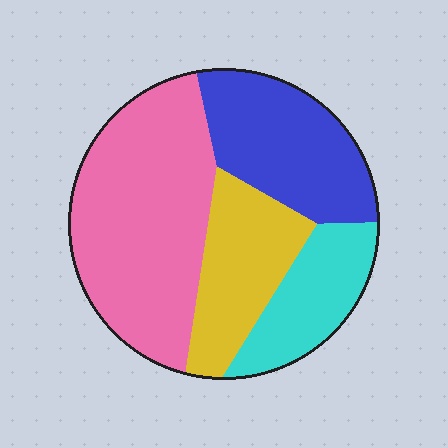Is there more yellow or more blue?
Blue.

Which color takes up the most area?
Pink, at roughly 40%.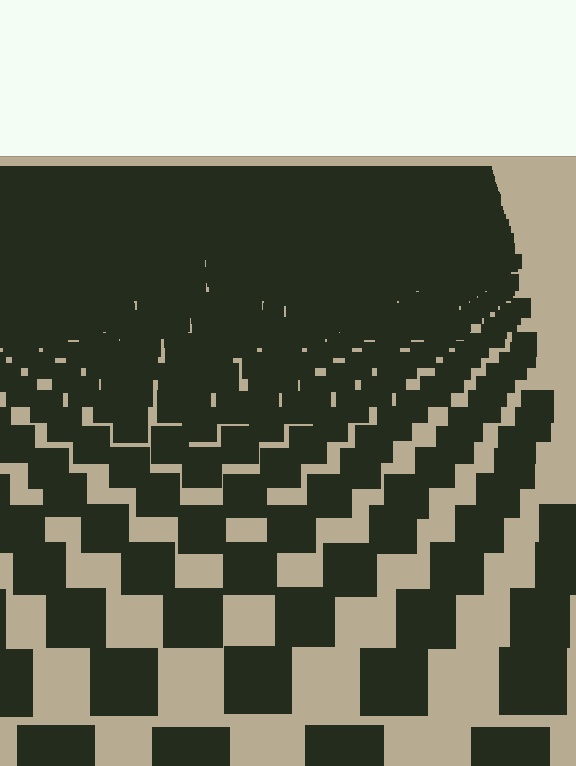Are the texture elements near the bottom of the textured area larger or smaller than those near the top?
Larger. Near the bottom, elements are closer to the viewer and appear at a bigger on-screen size.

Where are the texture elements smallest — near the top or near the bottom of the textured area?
Near the top.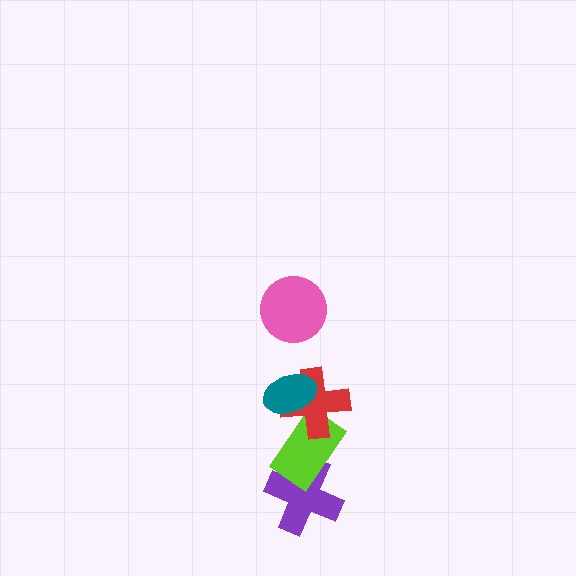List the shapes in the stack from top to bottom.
From top to bottom: the pink circle, the teal ellipse, the red cross, the lime rectangle, the purple cross.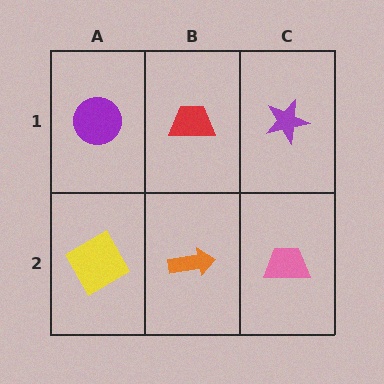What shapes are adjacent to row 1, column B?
An orange arrow (row 2, column B), a purple circle (row 1, column A), a purple star (row 1, column C).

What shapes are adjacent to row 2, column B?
A red trapezoid (row 1, column B), a yellow square (row 2, column A), a pink trapezoid (row 2, column C).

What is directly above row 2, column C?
A purple star.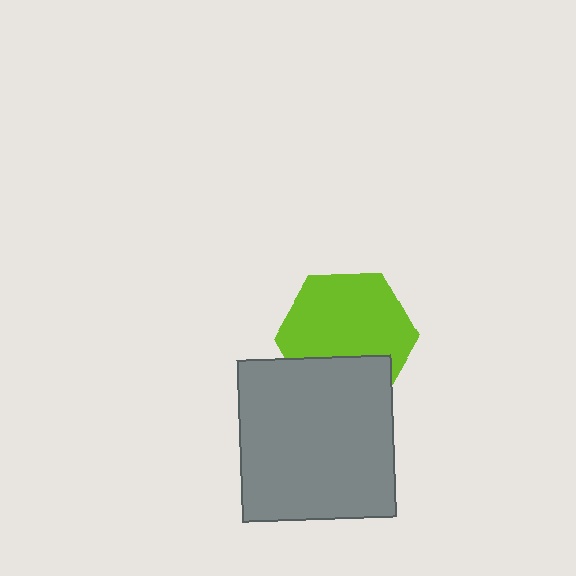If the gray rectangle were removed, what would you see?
You would see the complete lime hexagon.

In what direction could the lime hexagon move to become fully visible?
The lime hexagon could move up. That would shift it out from behind the gray rectangle entirely.